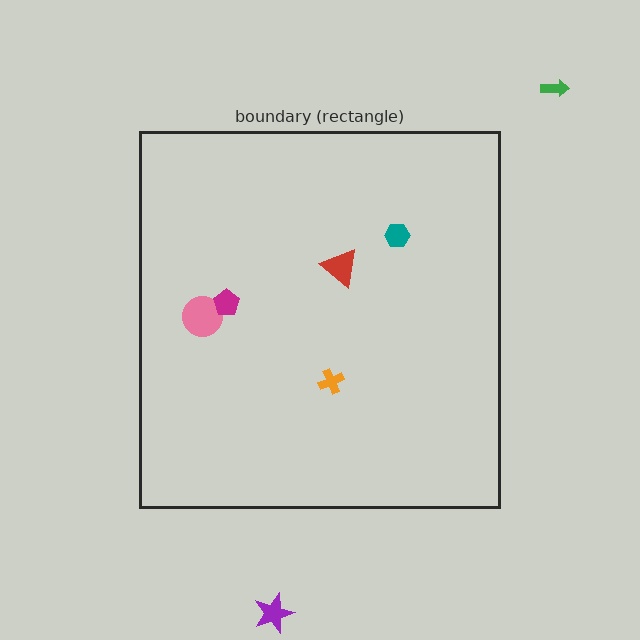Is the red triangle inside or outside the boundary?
Inside.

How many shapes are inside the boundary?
5 inside, 2 outside.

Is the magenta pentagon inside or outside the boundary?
Inside.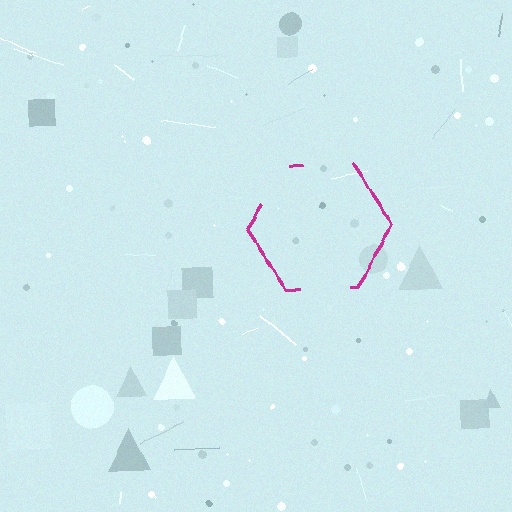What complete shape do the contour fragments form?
The contour fragments form a hexagon.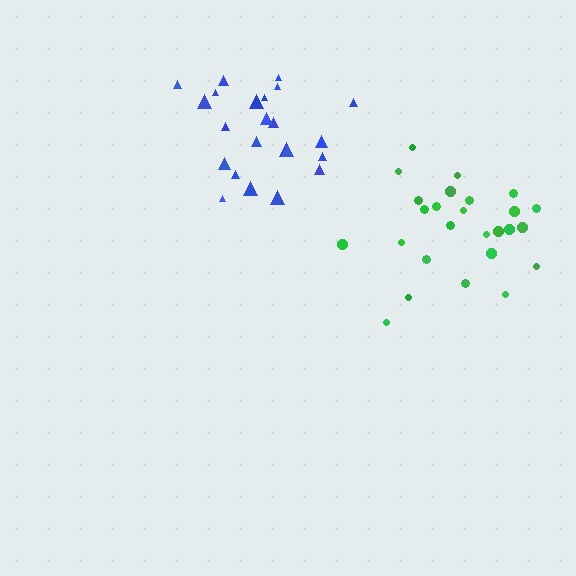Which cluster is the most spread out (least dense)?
Blue.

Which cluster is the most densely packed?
Green.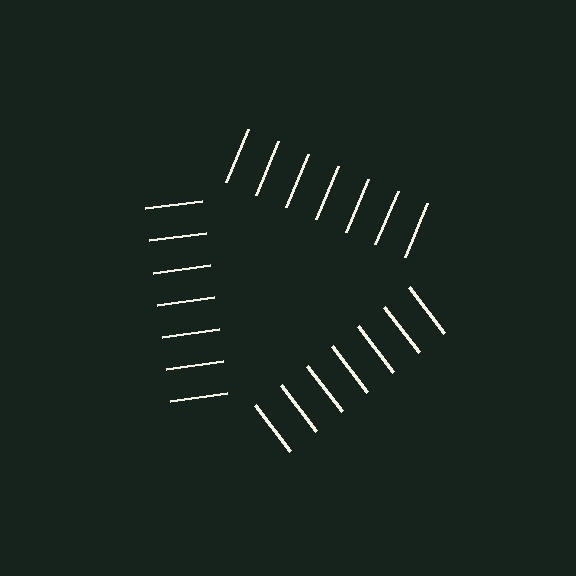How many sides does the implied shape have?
3 sides — the line-ends trace a triangle.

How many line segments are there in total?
21 — 7 along each of the 3 edges.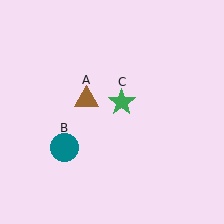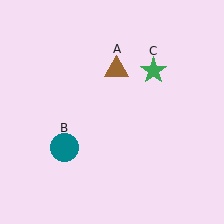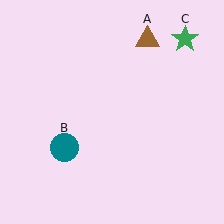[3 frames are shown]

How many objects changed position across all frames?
2 objects changed position: brown triangle (object A), green star (object C).